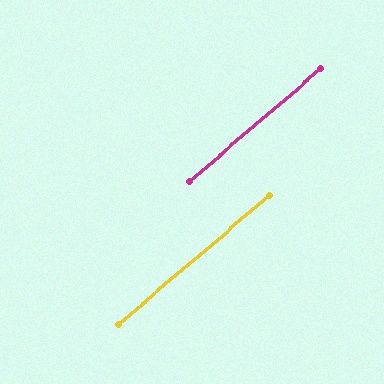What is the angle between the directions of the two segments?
Approximately 0 degrees.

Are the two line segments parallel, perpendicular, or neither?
Parallel — their directions differ by only 0.1°.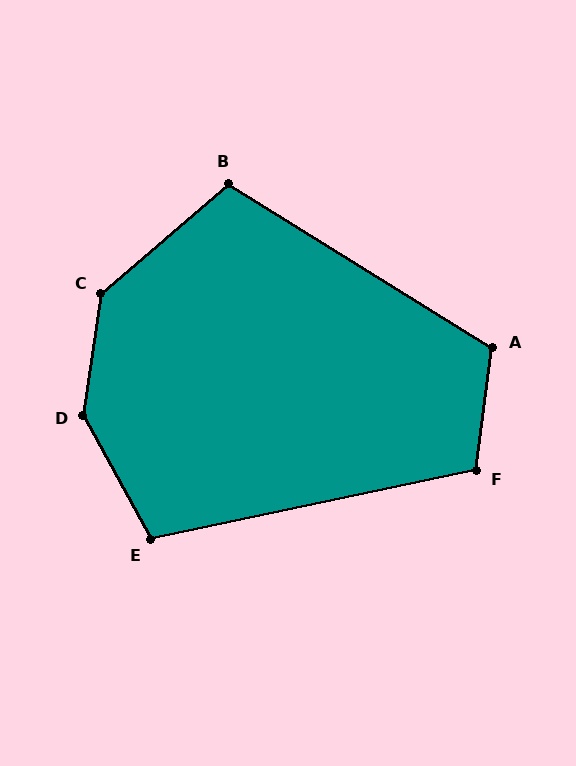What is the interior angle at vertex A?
Approximately 114 degrees (obtuse).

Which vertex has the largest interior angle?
D, at approximately 143 degrees.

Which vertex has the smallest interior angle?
E, at approximately 107 degrees.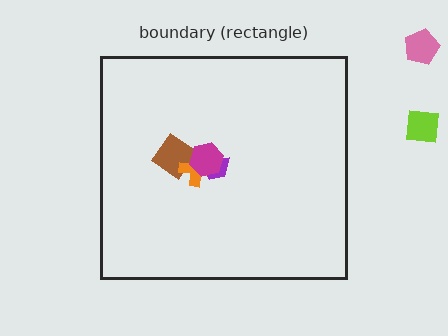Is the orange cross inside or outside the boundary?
Inside.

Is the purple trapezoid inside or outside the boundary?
Inside.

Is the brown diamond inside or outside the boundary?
Inside.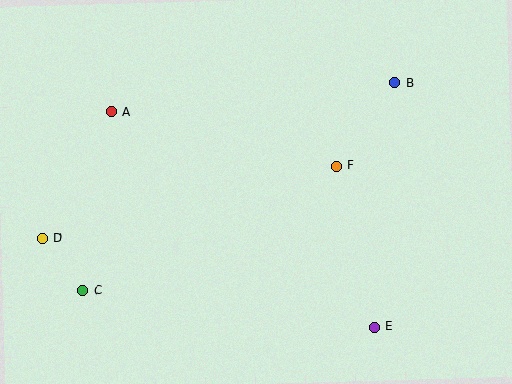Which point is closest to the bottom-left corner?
Point C is closest to the bottom-left corner.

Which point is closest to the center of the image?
Point F at (337, 166) is closest to the center.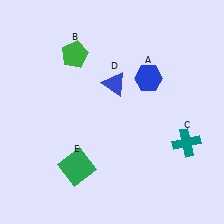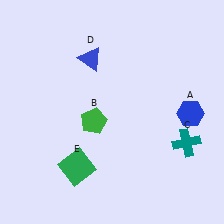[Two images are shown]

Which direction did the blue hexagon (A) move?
The blue hexagon (A) moved right.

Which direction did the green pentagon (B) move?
The green pentagon (B) moved down.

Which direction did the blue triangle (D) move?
The blue triangle (D) moved up.